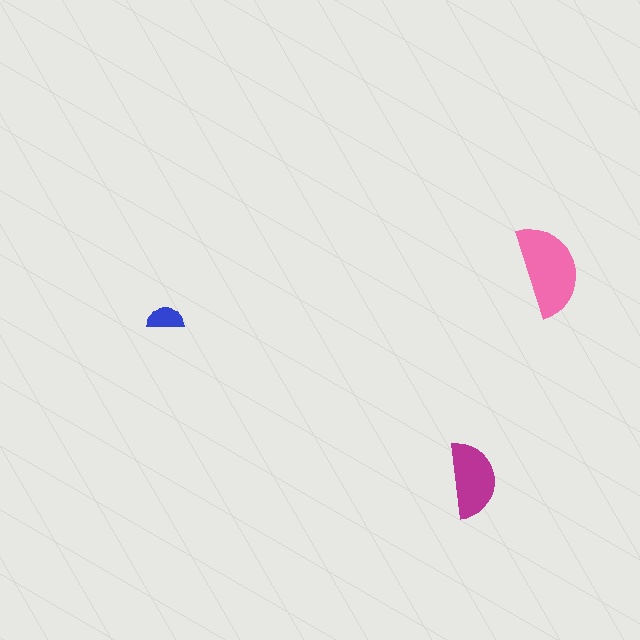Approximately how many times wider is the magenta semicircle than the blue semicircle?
About 2 times wider.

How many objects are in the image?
There are 3 objects in the image.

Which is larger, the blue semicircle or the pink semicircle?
The pink one.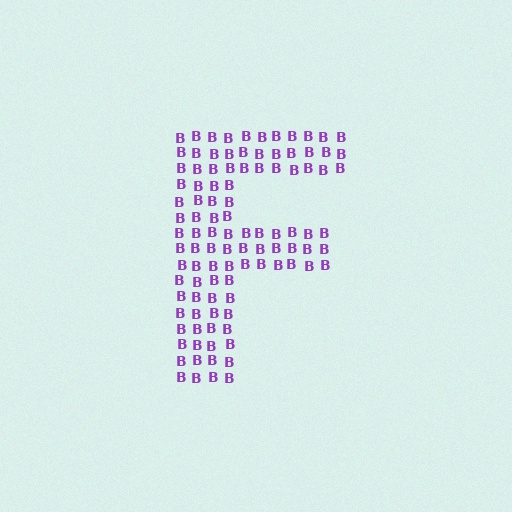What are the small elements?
The small elements are letter B's.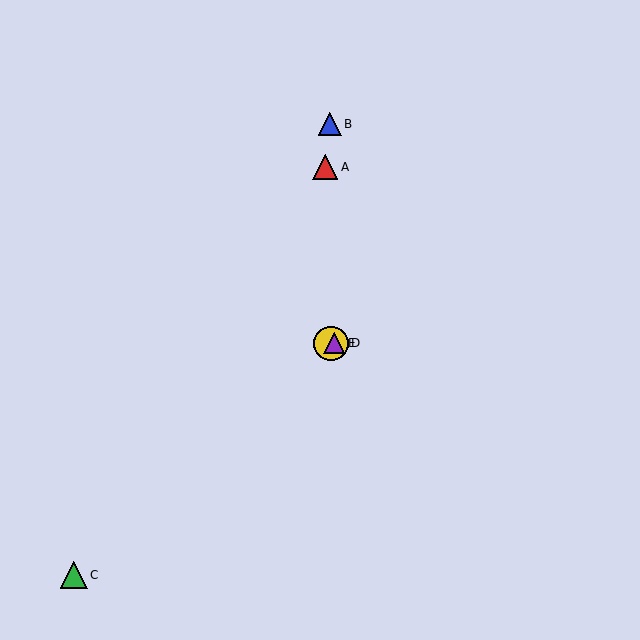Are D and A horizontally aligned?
No, D is at y≈343 and A is at y≈167.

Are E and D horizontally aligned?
Yes, both are at y≈343.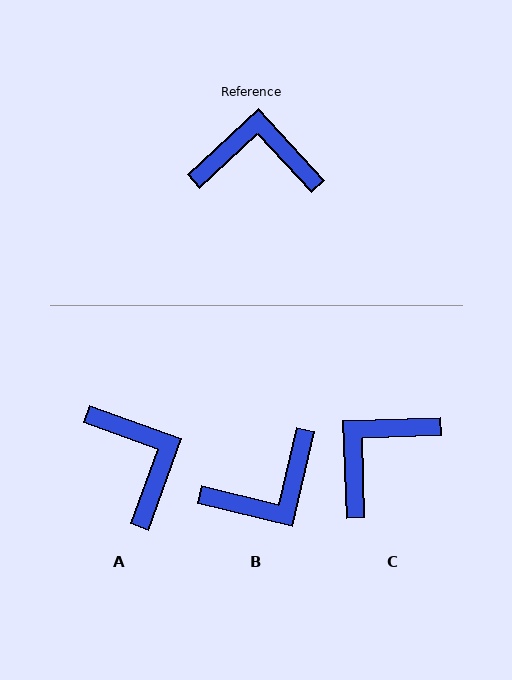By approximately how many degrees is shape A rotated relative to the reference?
Approximately 63 degrees clockwise.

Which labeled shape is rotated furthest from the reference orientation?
B, about 146 degrees away.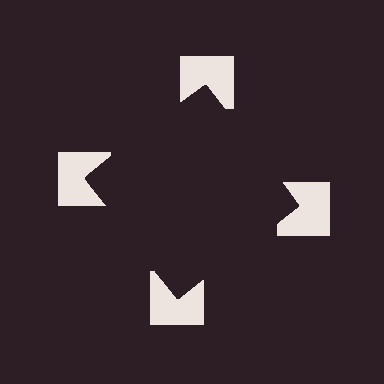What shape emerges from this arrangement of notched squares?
An illusory square — its edges are inferred from the aligned wedge cuts in the notched squares, not physically drawn.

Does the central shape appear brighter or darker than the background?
It typically appears slightly darker than the background, even though no actual brightness change is drawn.